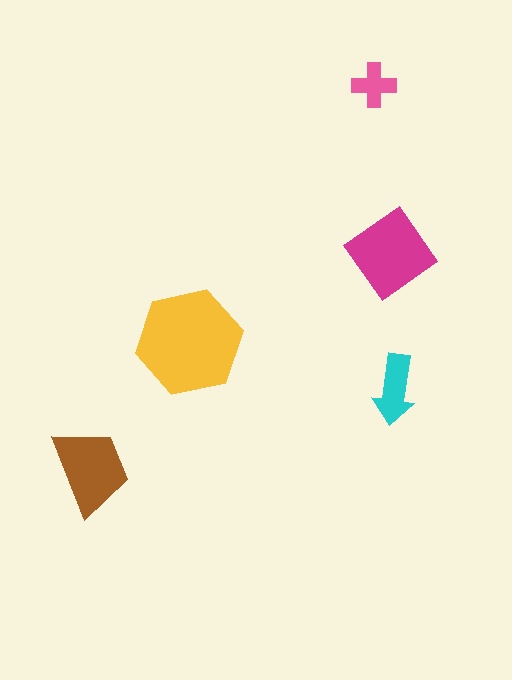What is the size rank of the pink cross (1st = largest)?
5th.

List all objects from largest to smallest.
The yellow hexagon, the magenta diamond, the brown trapezoid, the cyan arrow, the pink cross.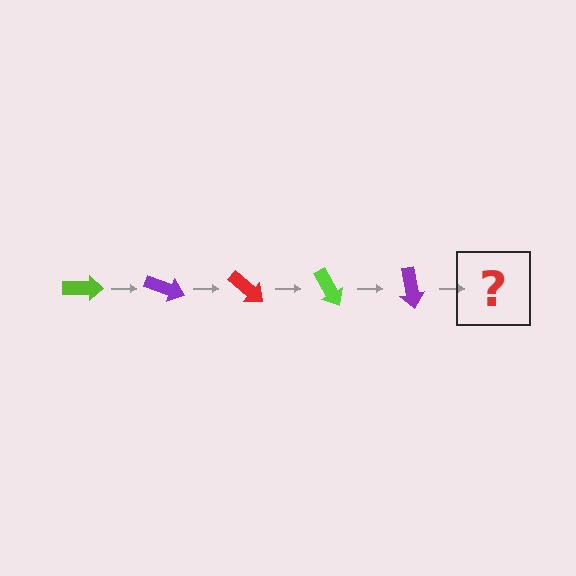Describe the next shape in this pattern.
It should be a red arrow, rotated 100 degrees from the start.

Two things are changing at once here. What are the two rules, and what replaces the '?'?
The two rules are that it rotates 20 degrees each step and the color cycles through lime, purple, and red. The '?' should be a red arrow, rotated 100 degrees from the start.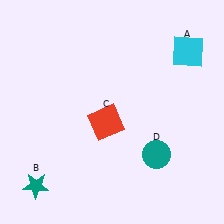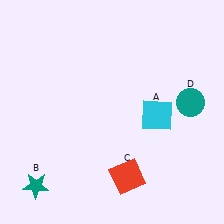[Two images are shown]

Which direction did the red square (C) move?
The red square (C) moved down.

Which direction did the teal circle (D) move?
The teal circle (D) moved up.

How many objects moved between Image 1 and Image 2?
3 objects moved between the two images.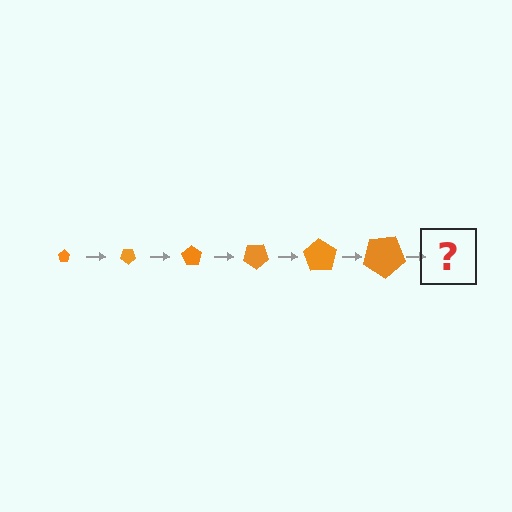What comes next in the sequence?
The next element should be a pentagon, larger than the previous one and rotated 210 degrees from the start.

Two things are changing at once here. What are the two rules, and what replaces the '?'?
The two rules are that the pentagon grows larger each step and it rotates 35 degrees each step. The '?' should be a pentagon, larger than the previous one and rotated 210 degrees from the start.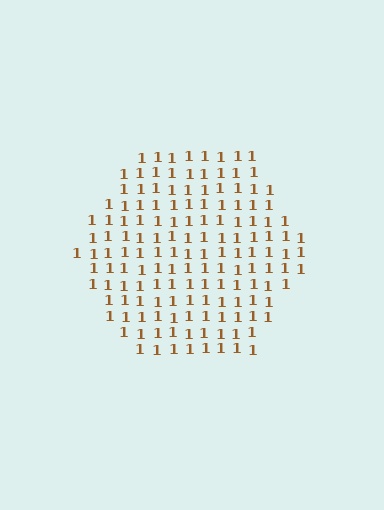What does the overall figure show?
The overall figure shows a hexagon.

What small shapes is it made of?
It is made of small digit 1's.